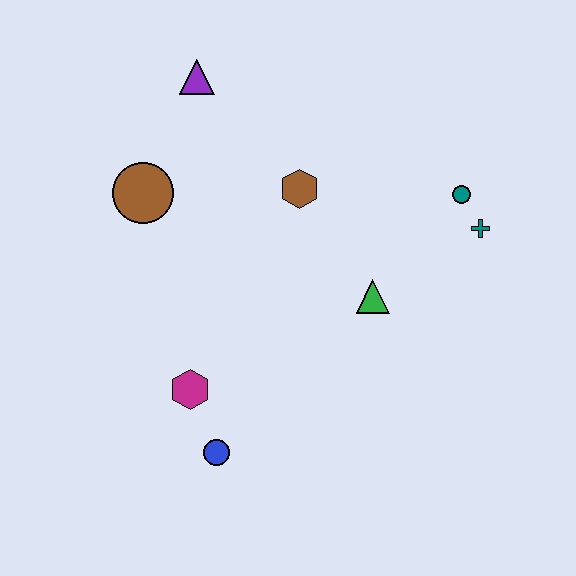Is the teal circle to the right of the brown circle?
Yes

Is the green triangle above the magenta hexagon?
Yes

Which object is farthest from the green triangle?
The purple triangle is farthest from the green triangle.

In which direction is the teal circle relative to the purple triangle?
The teal circle is to the right of the purple triangle.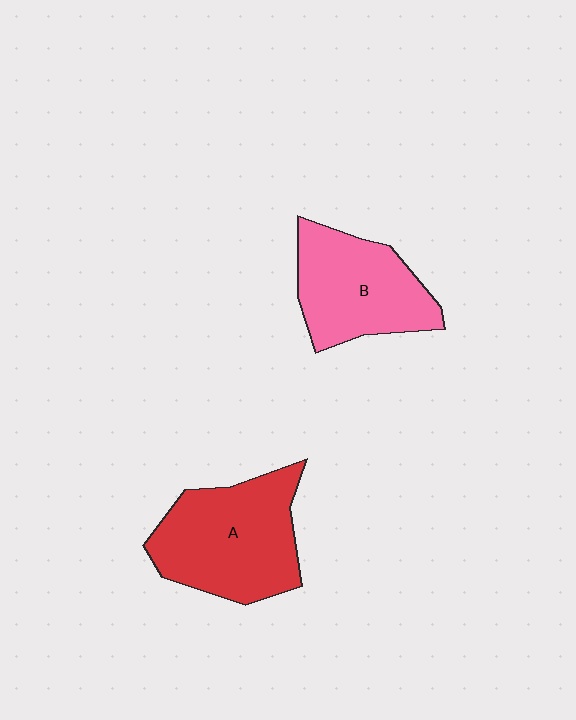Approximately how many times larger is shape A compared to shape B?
Approximately 1.2 times.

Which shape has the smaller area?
Shape B (pink).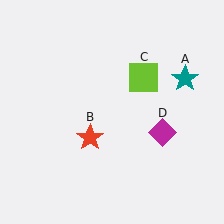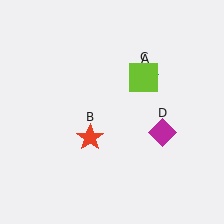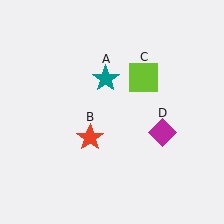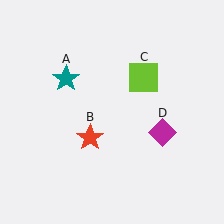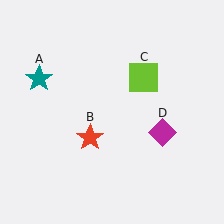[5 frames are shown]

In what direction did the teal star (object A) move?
The teal star (object A) moved left.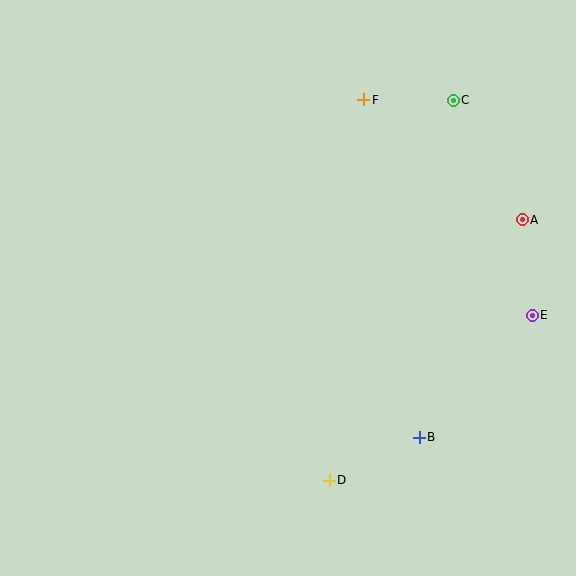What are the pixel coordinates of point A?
Point A is at (522, 220).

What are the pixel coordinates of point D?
Point D is at (329, 480).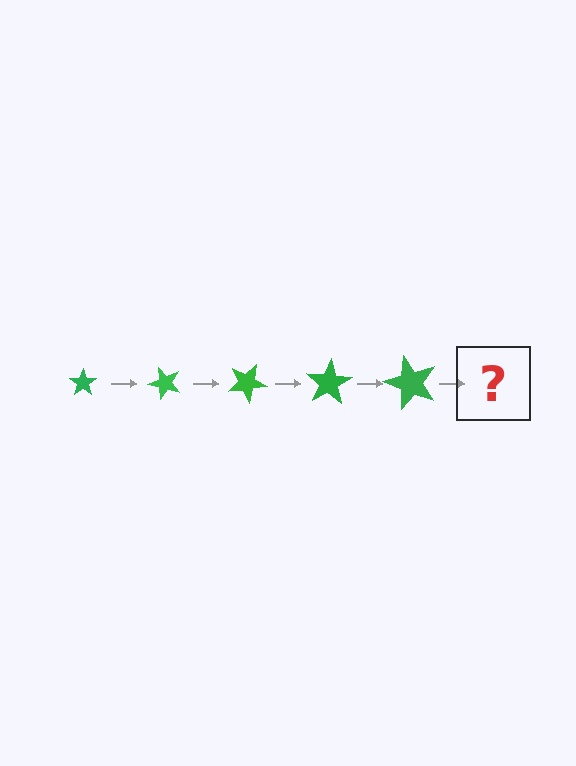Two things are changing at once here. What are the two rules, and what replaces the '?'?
The two rules are that the star grows larger each step and it rotates 50 degrees each step. The '?' should be a star, larger than the previous one and rotated 250 degrees from the start.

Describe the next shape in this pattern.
It should be a star, larger than the previous one and rotated 250 degrees from the start.